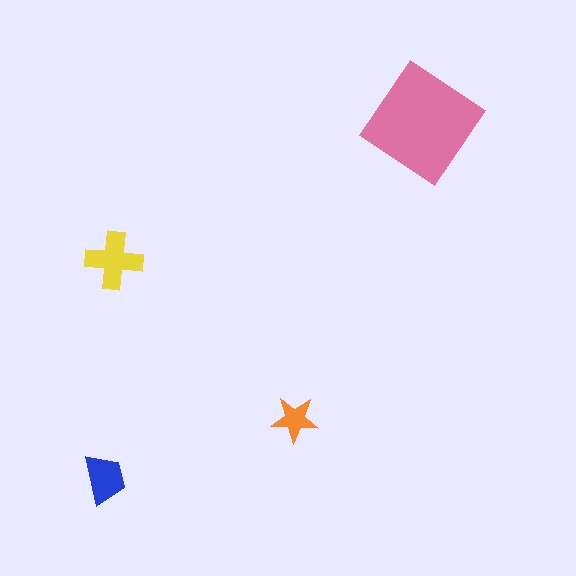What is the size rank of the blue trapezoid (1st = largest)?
3rd.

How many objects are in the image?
There are 4 objects in the image.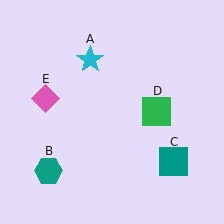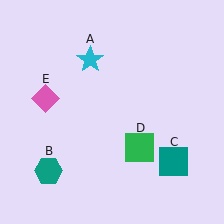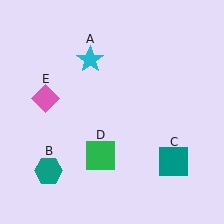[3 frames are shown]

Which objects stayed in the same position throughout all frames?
Cyan star (object A) and teal hexagon (object B) and teal square (object C) and pink diamond (object E) remained stationary.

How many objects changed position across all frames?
1 object changed position: green square (object D).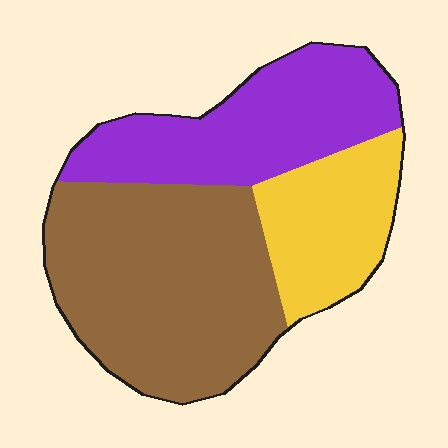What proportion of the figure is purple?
Purple covers about 30% of the figure.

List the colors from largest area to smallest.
From largest to smallest: brown, purple, yellow.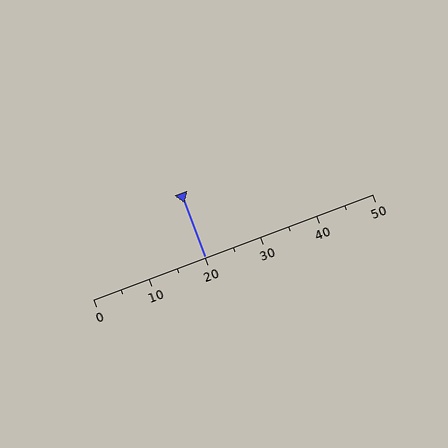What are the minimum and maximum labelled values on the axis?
The axis runs from 0 to 50.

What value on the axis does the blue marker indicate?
The marker indicates approximately 20.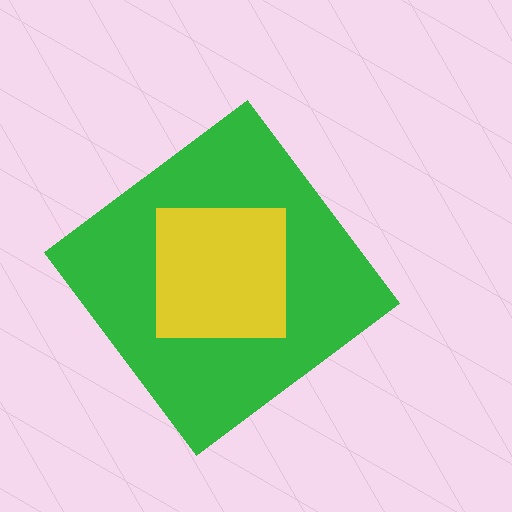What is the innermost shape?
The yellow square.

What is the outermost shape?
The green diamond.